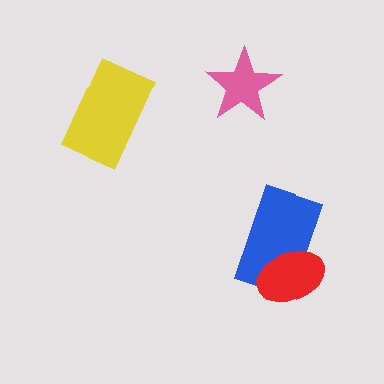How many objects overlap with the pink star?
0 objects overlap with the pink star.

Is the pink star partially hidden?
No, no other shape covers it.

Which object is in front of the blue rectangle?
The red ellipse is in front of the blue rectangle.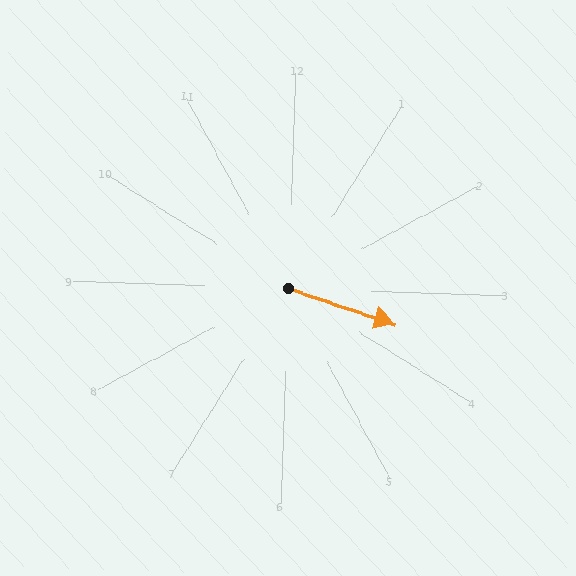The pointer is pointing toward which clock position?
Roughly 4 o'clock.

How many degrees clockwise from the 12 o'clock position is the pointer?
Approximately 107 degrees.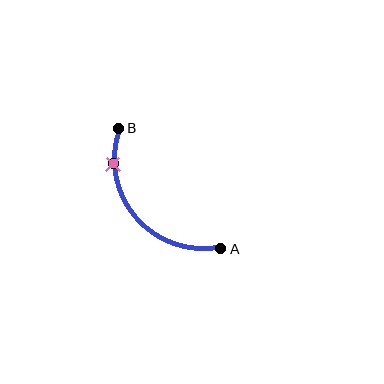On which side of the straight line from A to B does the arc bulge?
The arc bulges below and to the left of the straight line connecting A and B.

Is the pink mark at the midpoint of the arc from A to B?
No. The pink mark lies on the arc but is closer to endpoint B. The arc midpoint would be at the point on the curve equidistant along the arc from both A and B.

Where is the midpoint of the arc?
The arc midpoint is the point on the curve farthest from the straight line joining A and B. It sits below and to the left of that line.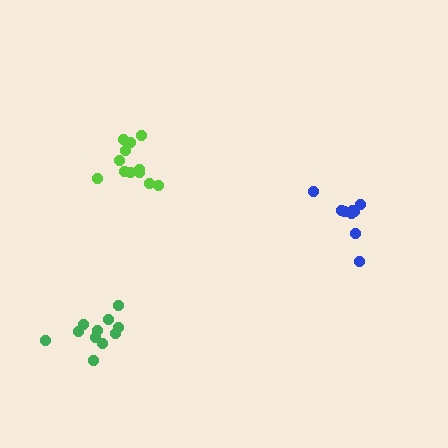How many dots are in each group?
Group 1: 9 dots, Group 2: 12 dots, Group 3: 11 dots (32 total).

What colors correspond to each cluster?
The clusters are colored: blue, lime, green.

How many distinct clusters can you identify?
There are 3 distinct clusters.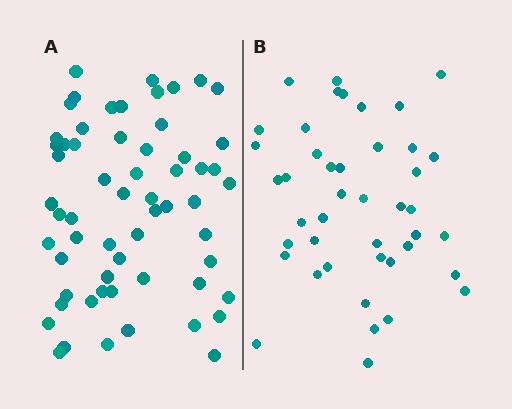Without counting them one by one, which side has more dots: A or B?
Region A (the left region) has more dots.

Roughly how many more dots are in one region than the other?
Region A has approximately 15 more dots than region B.